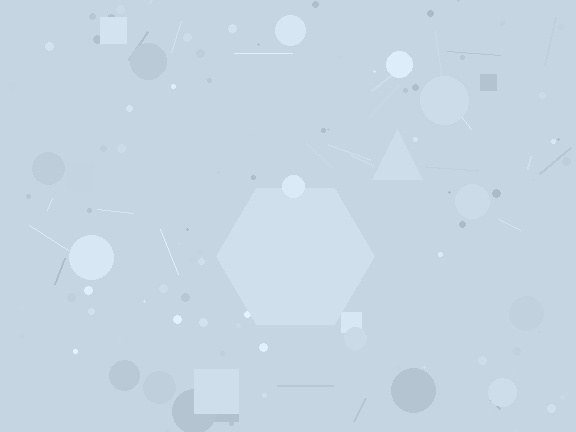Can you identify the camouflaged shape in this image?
The camouflaged shape is a hexagon.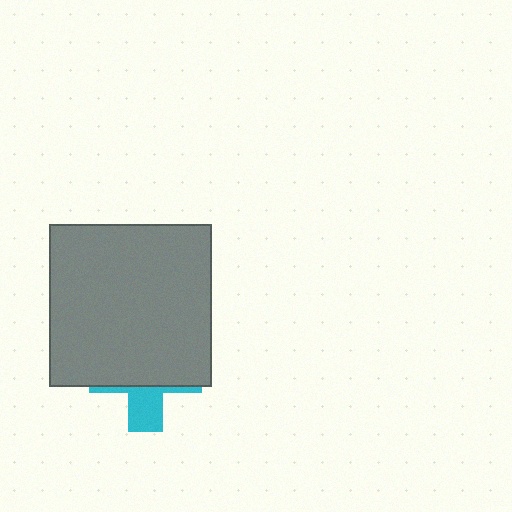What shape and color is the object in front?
The object in front is a gray square.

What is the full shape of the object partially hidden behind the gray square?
The partially hidden object is a cyan cross.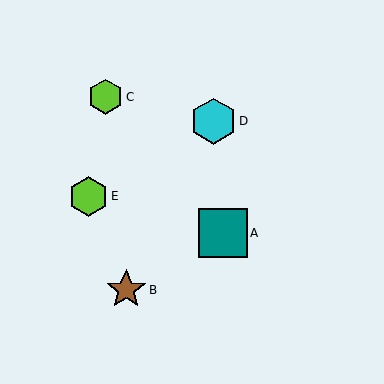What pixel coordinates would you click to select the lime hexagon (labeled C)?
Click at (105, 97) to select the lime hexagon C.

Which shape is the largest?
The teal square (labeled A) is the largest.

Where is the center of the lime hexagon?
The center of the lime hexagon is at (105, 97).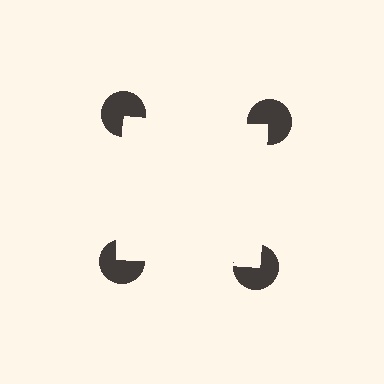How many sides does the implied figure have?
4 sides.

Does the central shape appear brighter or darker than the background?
It typically appears slightly brighter than the background, even though no actual brightness change is drawn.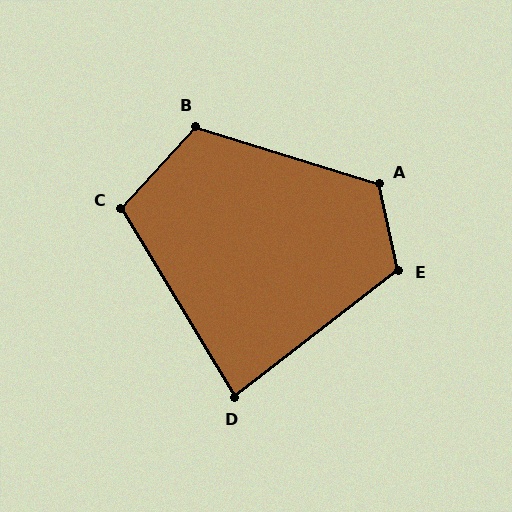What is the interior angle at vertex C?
Approximately 107 degrees (obtuse).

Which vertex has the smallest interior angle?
D, at approximately 83 degrees.